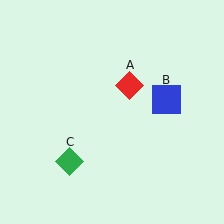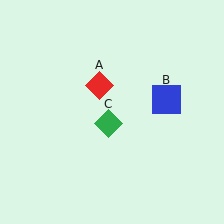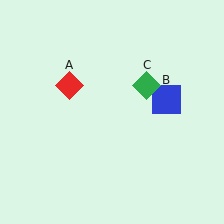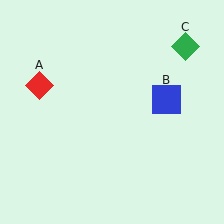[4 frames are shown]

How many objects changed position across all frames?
2 objects changed position: red diamond (object A), green diamond (object C).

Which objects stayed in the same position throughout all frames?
Blue square (object B) remained stationary.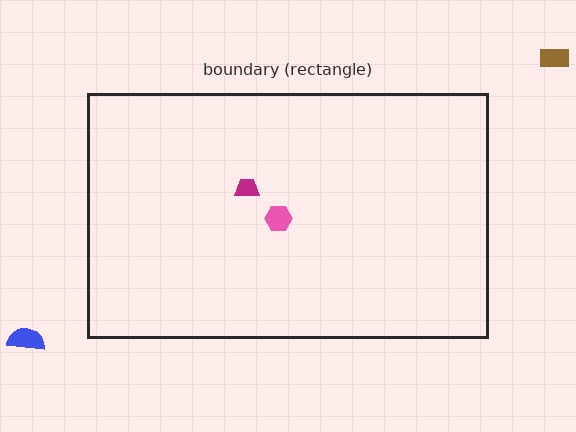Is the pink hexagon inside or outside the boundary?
Inside.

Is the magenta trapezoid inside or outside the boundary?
Inside.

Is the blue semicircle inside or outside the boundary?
Outside.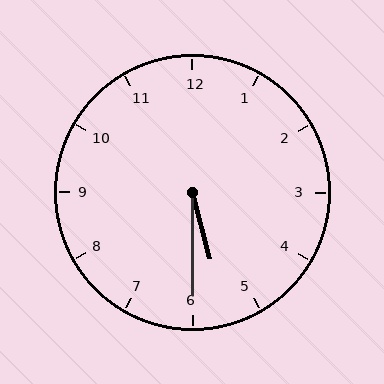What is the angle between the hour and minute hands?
Approximately 15 degrees.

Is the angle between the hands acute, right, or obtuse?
It is acute.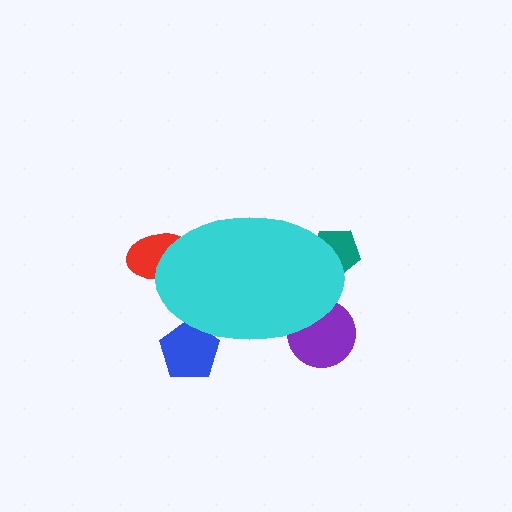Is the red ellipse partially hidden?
Yes, the red ellipse is partially hidden behind the cyan ellipse.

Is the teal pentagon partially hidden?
Yes, the teal pentagon is partially hidden behind the cyan ellipse.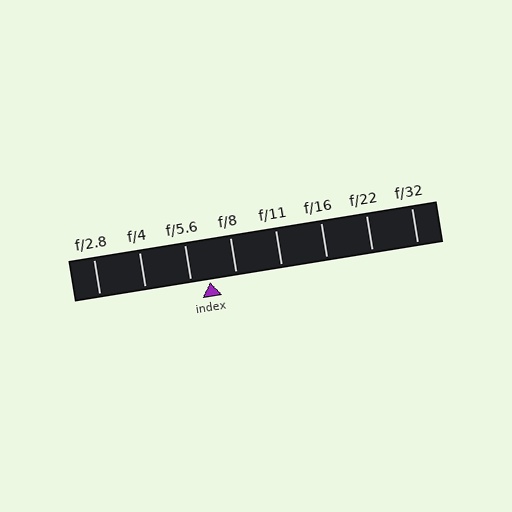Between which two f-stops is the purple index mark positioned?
The index mark is between f/5.6 and f/8.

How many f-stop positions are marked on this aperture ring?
There are 8 f-stop positions marked.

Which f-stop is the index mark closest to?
The index mark is closest to f/5.6.